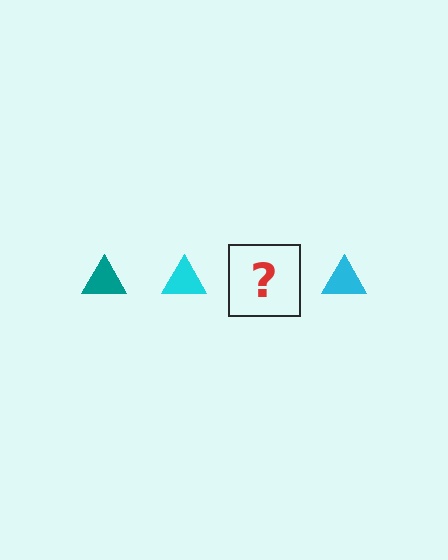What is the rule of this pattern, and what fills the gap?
The rule is that the pattern cycles through teal, cyan triangles. The gap should be filled with a teal triangle.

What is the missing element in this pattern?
The missing element is a teal triangle.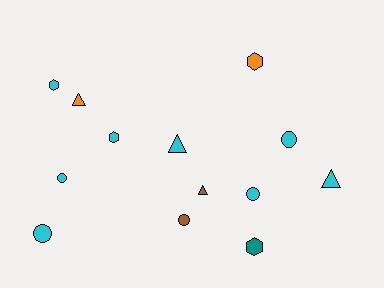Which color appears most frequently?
Cyan, with 8 objects.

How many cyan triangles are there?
There are 2 cyan triangles.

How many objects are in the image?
There are 13 objects.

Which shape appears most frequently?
Circle, with 5 objects.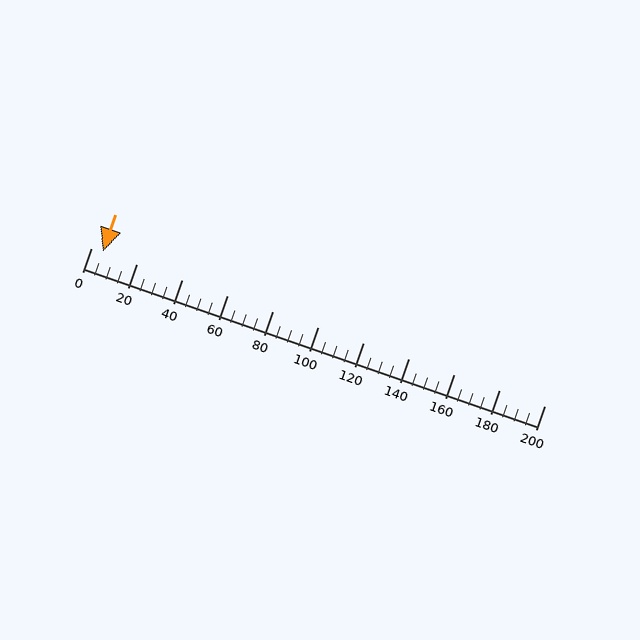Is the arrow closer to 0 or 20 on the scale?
The arrow is closer to 0.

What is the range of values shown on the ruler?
The ruler shows values from 0 to 200.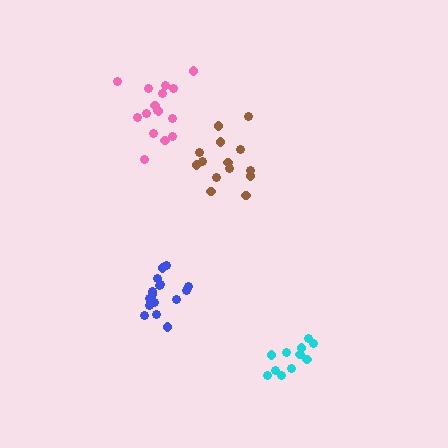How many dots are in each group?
Group 1: 16 dots, Group 2: 14 dots, Group 3: 11 dots, Group 4: 16 dots (57 total).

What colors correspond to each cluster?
The clusters are colored: blue, brown, cyan, pink.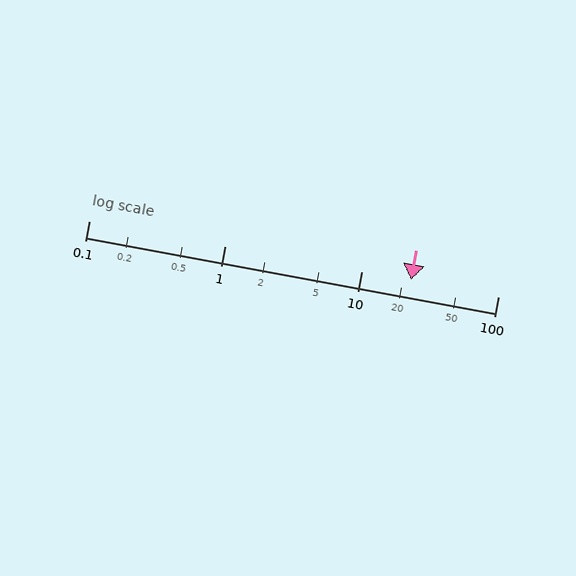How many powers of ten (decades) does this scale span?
The scale spans 3 decades, from 0.1 to 100.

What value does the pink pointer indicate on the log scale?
The pointer indicates approximately 23.